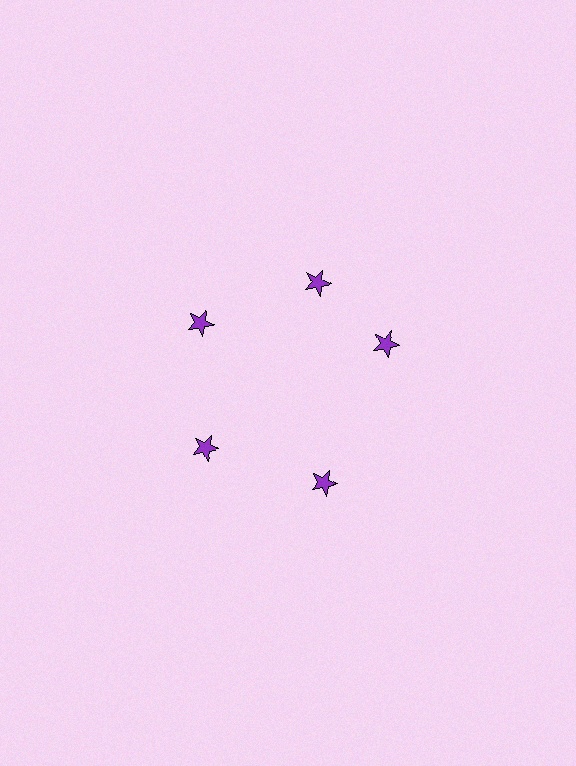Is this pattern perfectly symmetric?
No. The 5 purple stars are arranged in a ring, but one element near the 3 o'clock position is rotated out of alignment along the ring, breaking the 5-fold rotational symmetry.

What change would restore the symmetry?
The symmetry would be restored by rotating it back into even spacing with its neighbors so that all 5 stars sit at equal angles and equal distance from the center.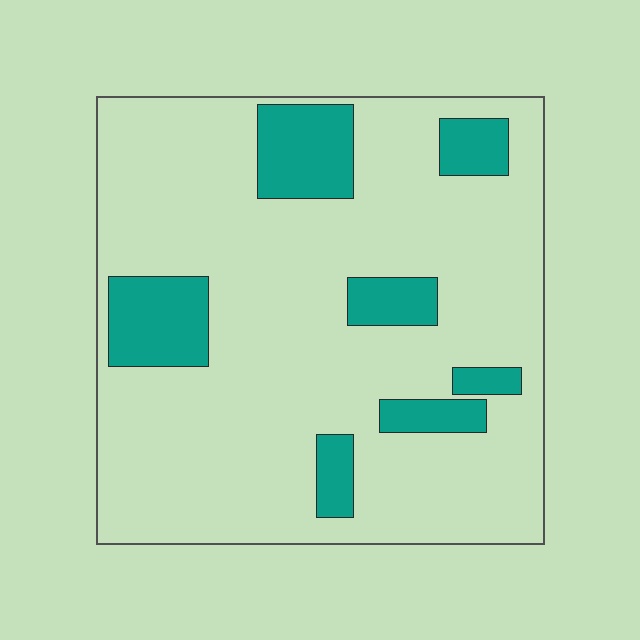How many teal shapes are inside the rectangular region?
7.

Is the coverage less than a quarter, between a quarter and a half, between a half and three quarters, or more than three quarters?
Less than a quarter.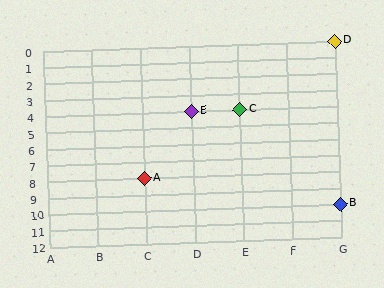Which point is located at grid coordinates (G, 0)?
Point D is at (G, 0).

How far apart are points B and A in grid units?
Points B and A are 4 columns and 2 rows apart (about 4.5 grid units diagonally).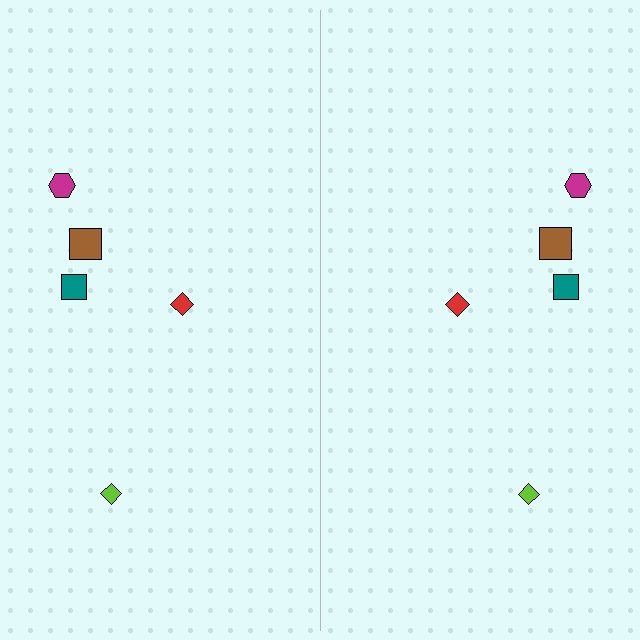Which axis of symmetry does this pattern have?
The pattern has a vertical axis of symmetry running through the center of the image.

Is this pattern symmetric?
Yes, this pattern has bilateral (reflection) symmetry.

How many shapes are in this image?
There are 10 shapes in this image.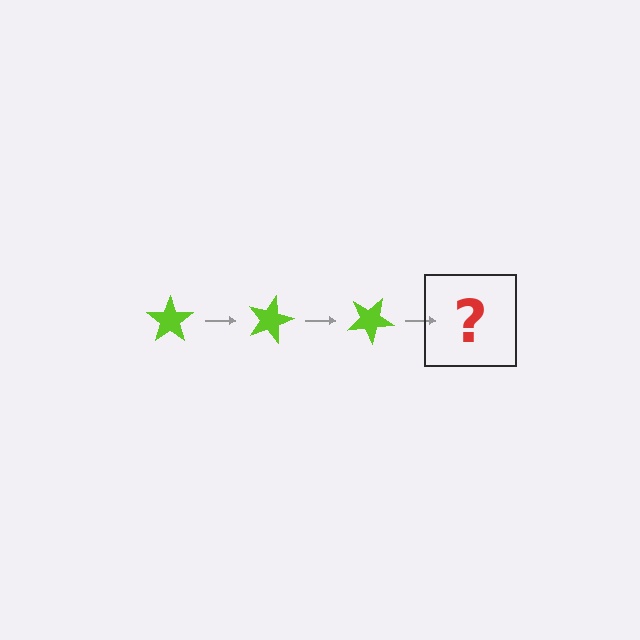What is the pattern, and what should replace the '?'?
The pattern is that the star rotates 15 degrees each step. The '?' should be a lime star rotated 45 degrees.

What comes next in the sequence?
The next element should be a lime star rotated 45 degrees.